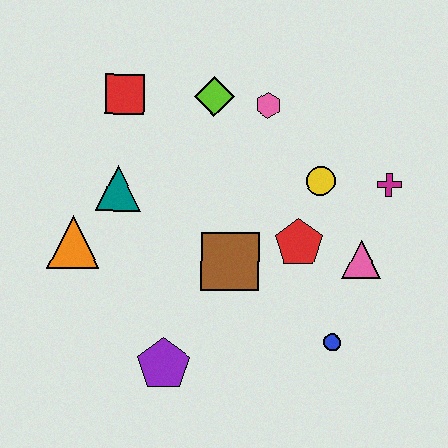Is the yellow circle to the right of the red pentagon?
Yes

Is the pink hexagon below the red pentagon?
No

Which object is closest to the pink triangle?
The red pentagon is closest to the pink triangle.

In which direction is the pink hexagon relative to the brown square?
The pink hexagon is above the brown square.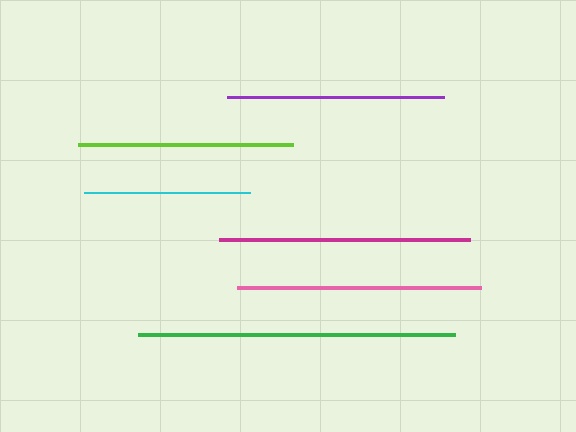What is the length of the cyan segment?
The cyan segment is approximately 167 pixels long.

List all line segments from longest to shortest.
From longest to shortest: green, magenta, pink, purple, lime, cyan.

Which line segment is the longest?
The green line is the longest at approximately 318 pixels.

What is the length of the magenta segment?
The magenta segment is approximately 250 pixels long.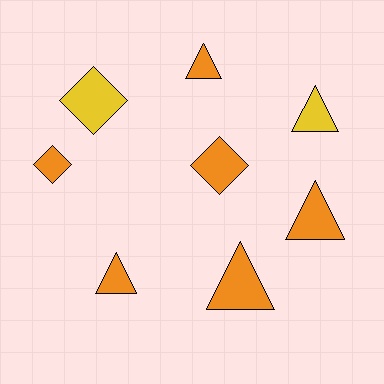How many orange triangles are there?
There are 4 orange triangles.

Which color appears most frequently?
Orange, with 6 objects.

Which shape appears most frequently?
Triangle, with 5 objects.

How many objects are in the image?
There are 8 objects.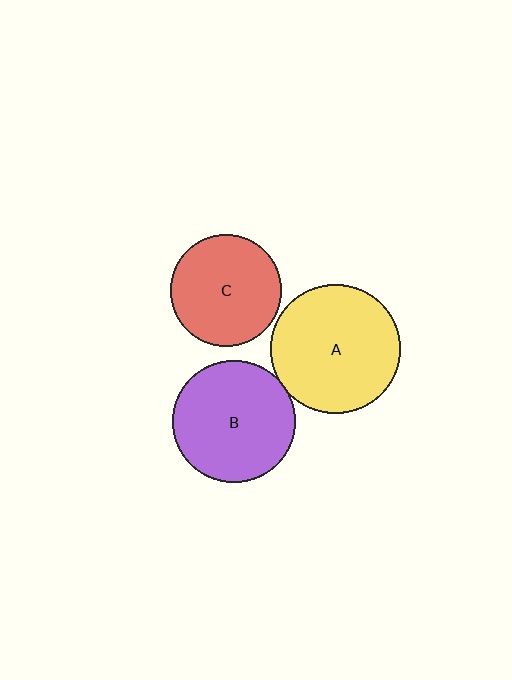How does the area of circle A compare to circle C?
Approximately 1.3 times.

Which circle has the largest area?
Circle A (yellow).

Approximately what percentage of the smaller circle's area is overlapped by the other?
Approximately 5%.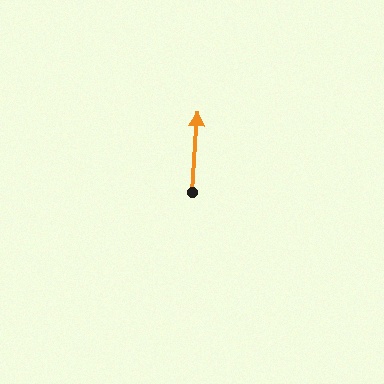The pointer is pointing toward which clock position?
Roughly 12 o'clock.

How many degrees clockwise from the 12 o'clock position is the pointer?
Approximately 4 degrees.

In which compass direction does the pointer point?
North.